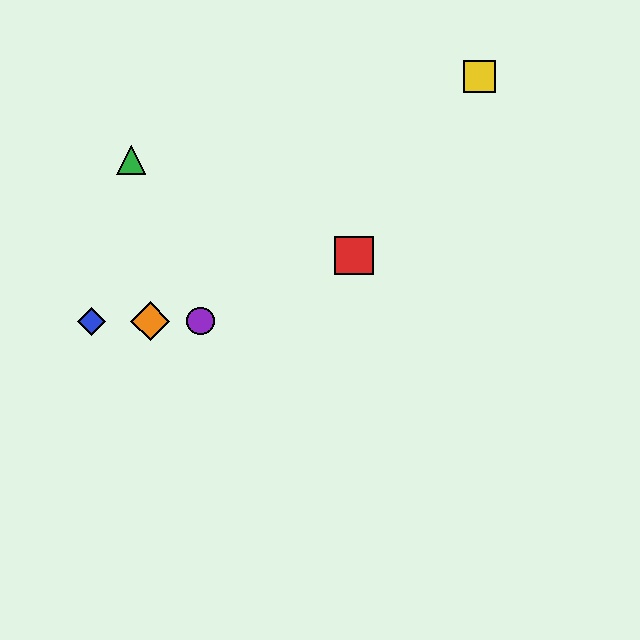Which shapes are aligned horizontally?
The blue diamond, the purple circle, the orange diamond are aligned horizontally.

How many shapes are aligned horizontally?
3 shapes (the blue diamond, the purple circle, the orange diamond) are aligned horizontally.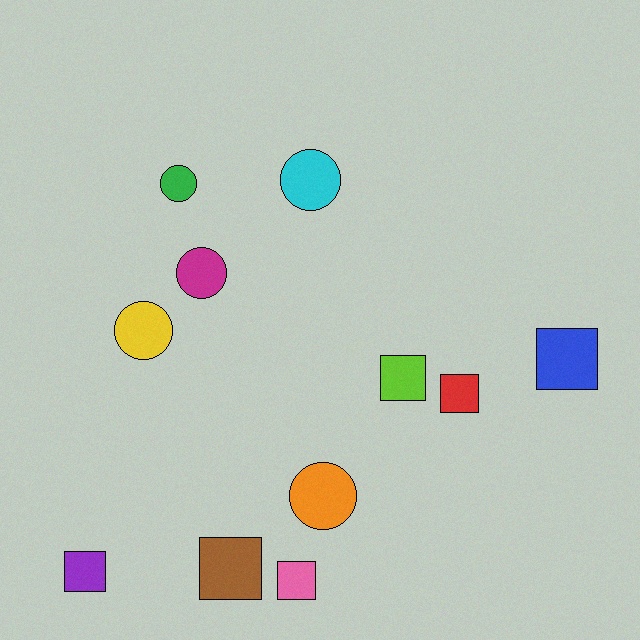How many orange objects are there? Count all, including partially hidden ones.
There is 1 orange object.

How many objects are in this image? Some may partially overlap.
There are 11 objects.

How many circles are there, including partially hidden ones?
There are 5 circles.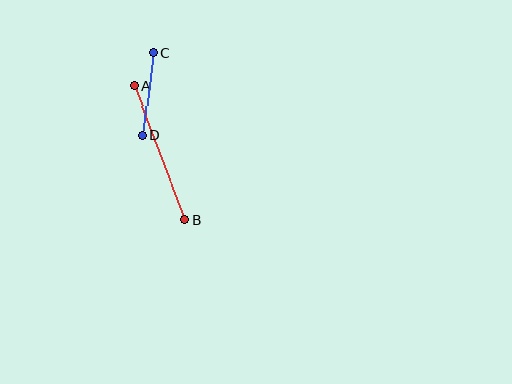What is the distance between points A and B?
The distance is approximately 143 pixels.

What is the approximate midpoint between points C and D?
The midpoint is at approximately (148, 94) pixels.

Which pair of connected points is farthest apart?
Points A and B are farthest apart.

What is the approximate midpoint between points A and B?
The midpoint is at approximately (159, 153) pixels.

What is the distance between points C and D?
The distance is approximately 83 pixels.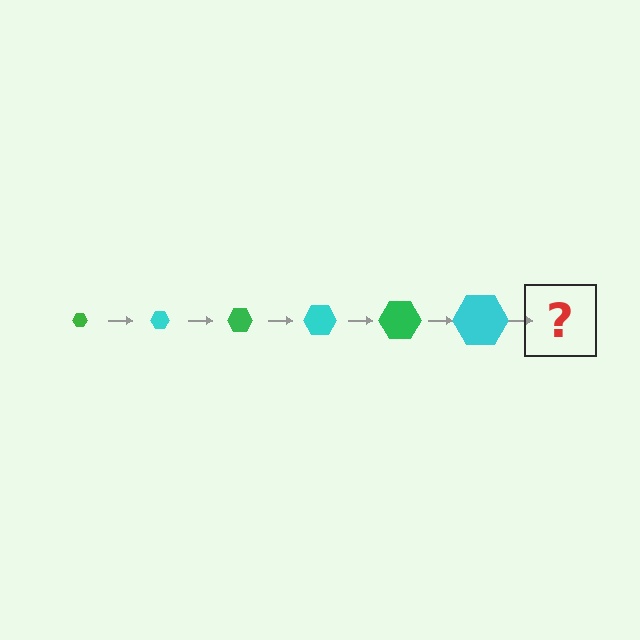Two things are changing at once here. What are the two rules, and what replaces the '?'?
The two rules are that the hexagon grows larger each step and the color cycles through green and cyan. The '?' should be a green hexagon, larger than the previous one.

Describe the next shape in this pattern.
It should be a green hexagon, larger than the previous one.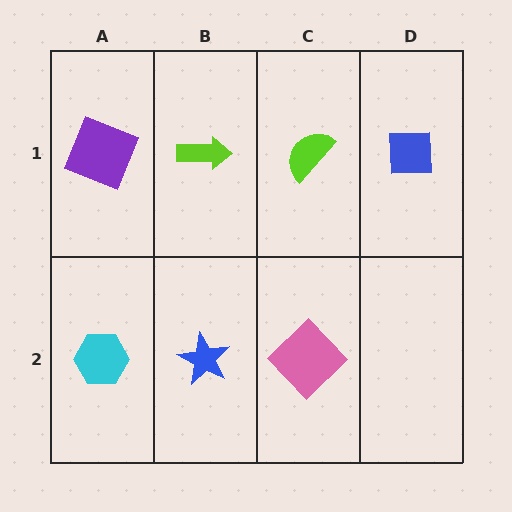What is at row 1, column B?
A lime arrow.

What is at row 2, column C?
A pink diamond.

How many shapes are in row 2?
3 shapes.